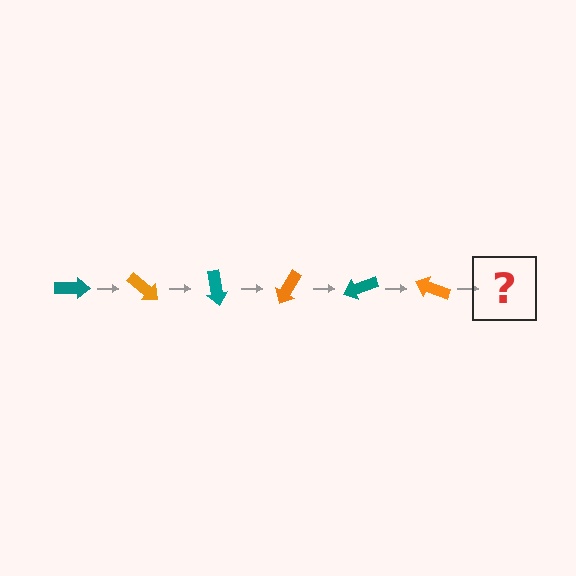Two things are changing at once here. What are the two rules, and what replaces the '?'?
The two rules are that it rotates 40 degrees each step and the color cycles through teal and orange. The '?' should be a teal arrow, rotated 240 degrees from the start.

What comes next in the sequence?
The next element should be a teal arrow, rotated 240 degrees from the start.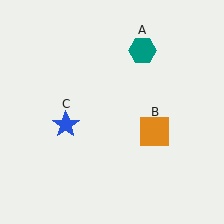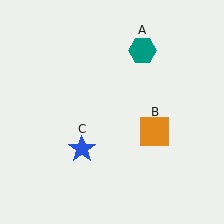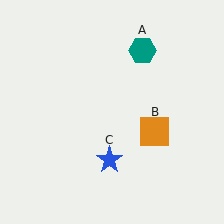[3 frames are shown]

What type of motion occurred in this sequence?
The blue star (object C) rotated counterclockwise around the center of the scene.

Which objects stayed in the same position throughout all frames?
Teal hexagon (object A) and orange square (object B) remained stationary.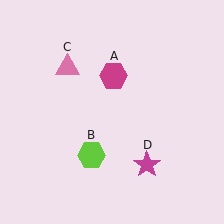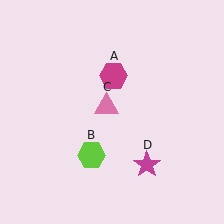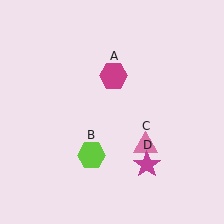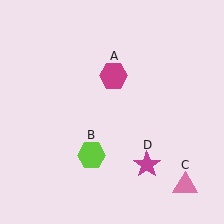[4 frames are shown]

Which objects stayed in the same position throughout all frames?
Magenta hexagon (object A) and lime hexagon (object B) and magenta star (object D) remained stationary.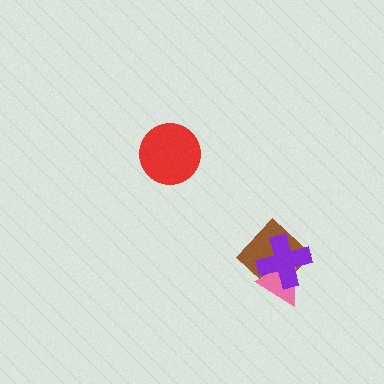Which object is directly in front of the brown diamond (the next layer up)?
The pink triangle is directly in front of the brown diamond.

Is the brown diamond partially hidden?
Yes, it is partially covered by another shape.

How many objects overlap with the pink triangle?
2 objects overlap with the pink triangle.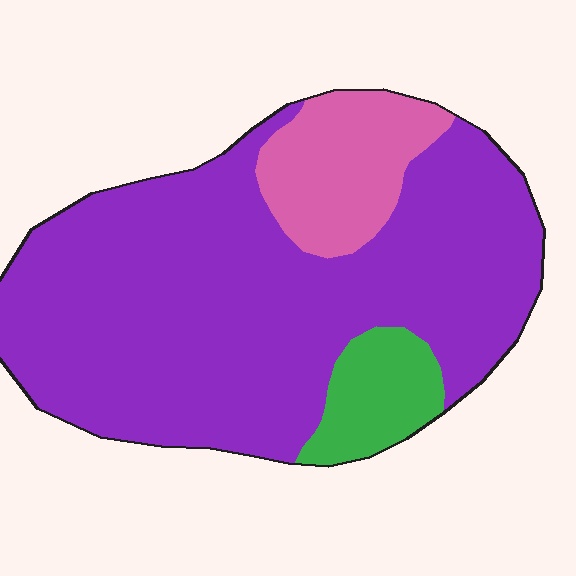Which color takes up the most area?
Purple, at roughly 75%.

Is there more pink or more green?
Pink.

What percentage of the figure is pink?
Pink covers about 15% of the figure.